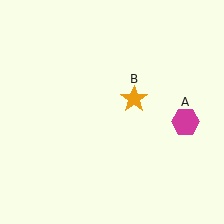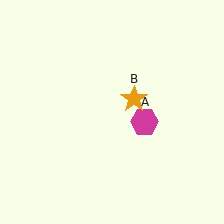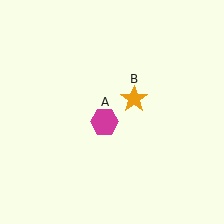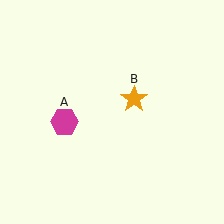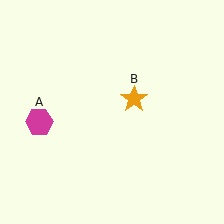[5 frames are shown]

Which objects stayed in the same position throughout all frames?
Orange star (object B) remained stationary.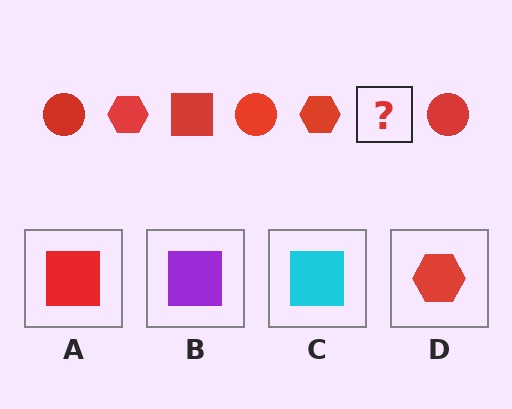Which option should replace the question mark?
Option A.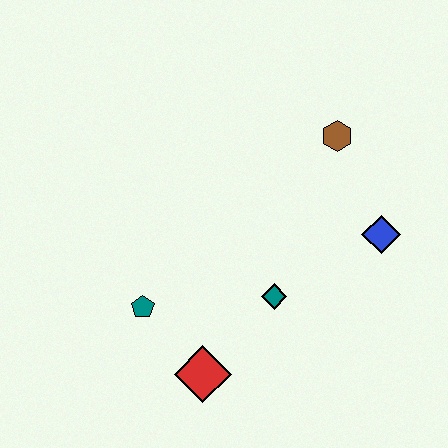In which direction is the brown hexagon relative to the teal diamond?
The brown hexagon is above the teal diamond.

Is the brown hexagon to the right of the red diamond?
Yes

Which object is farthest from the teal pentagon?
The brown hexagon is farthest from the teal pentagon.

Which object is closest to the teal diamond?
The red diamond is closest to the teal diamond.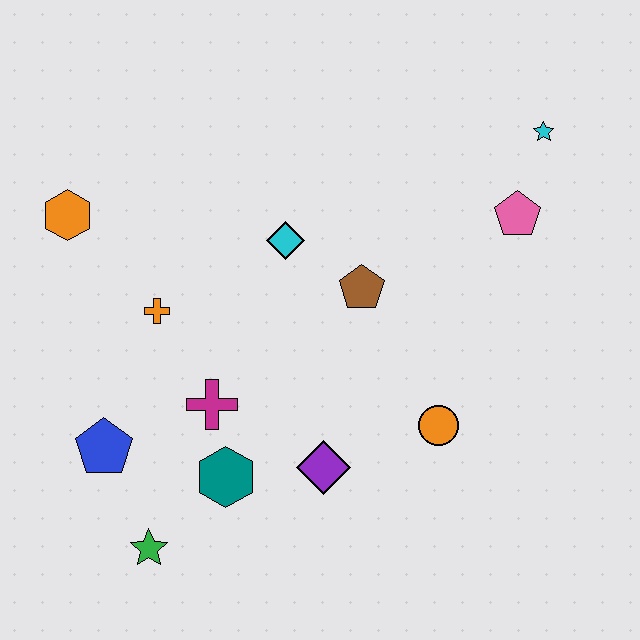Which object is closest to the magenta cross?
The teal hexagon is closest to the magenta cross.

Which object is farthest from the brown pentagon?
The green star is farthest from the brown pentagon.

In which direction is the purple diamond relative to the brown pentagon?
The purple diamond is below the brown pentagon.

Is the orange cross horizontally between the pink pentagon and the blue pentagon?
Yes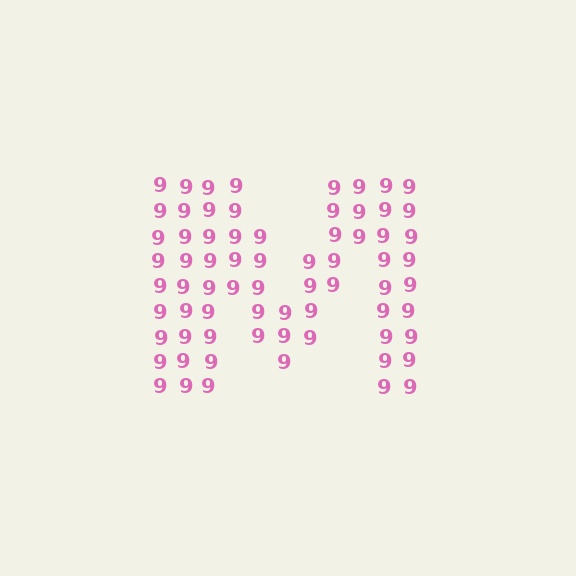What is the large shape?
The large shape is the letter M.